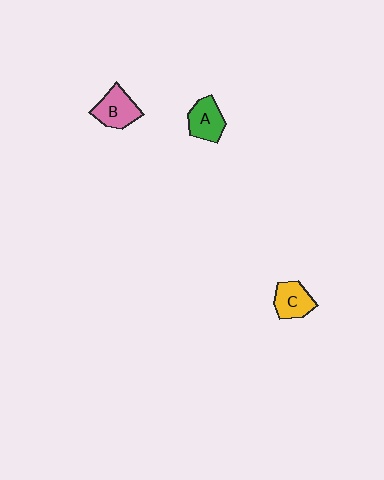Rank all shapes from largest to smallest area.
From largest to smallest: B (pink), A (green), C (yellow).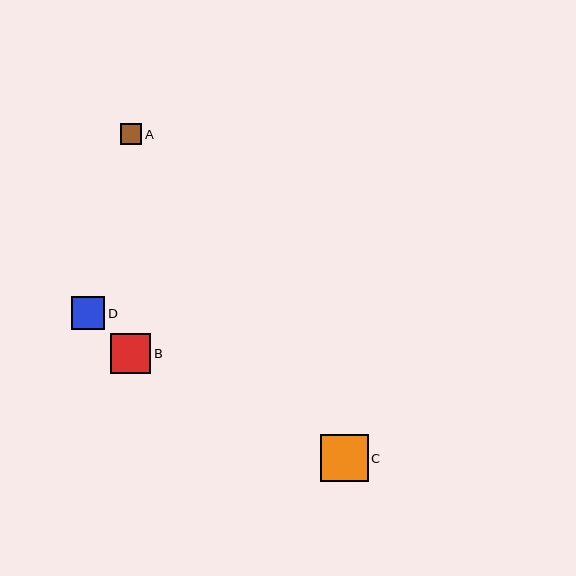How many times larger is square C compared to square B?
Square C is approximately 1.2 times the size of square B.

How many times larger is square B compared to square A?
Square B is approximately 1.9 times the size of square A.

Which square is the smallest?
Square A is the smallest with a size of approximately 21 pixels.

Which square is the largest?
Square C is the largest with a size of approximately 48 pixels.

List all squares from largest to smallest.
From largest to smallest: C, B, D, A.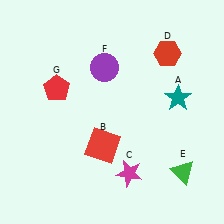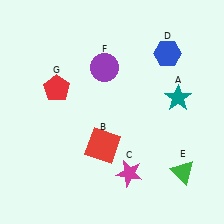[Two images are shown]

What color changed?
The hexagon (D) changed from red in Image 1 to blue in Image 2.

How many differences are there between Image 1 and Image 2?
There is 1 difference between the two images.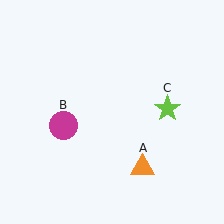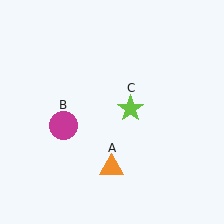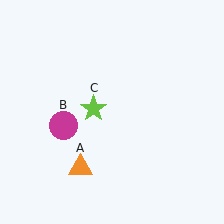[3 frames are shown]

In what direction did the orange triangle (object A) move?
The orange triangle (object A) moved left.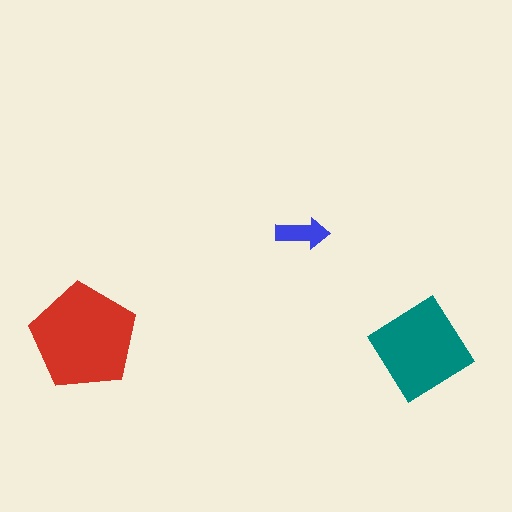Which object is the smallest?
The blue arrow.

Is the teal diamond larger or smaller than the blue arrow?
Larger.